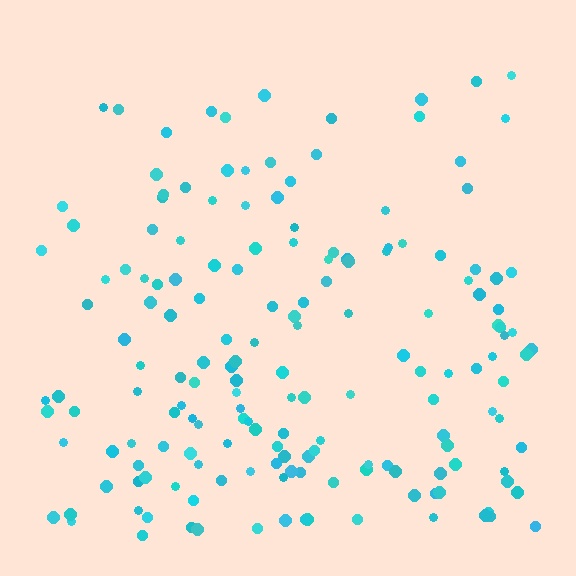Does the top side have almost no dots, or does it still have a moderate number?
Still a moderate number, just noticeably fewer than the bottom.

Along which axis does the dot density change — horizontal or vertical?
Vertical.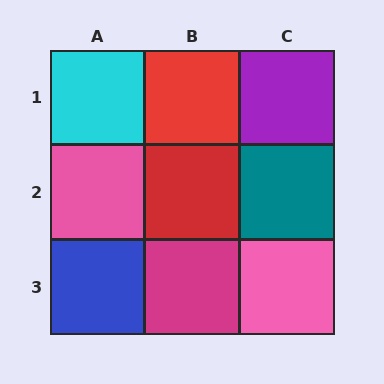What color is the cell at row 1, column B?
Red.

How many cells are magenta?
1 cell is magenta.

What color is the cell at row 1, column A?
Cyan.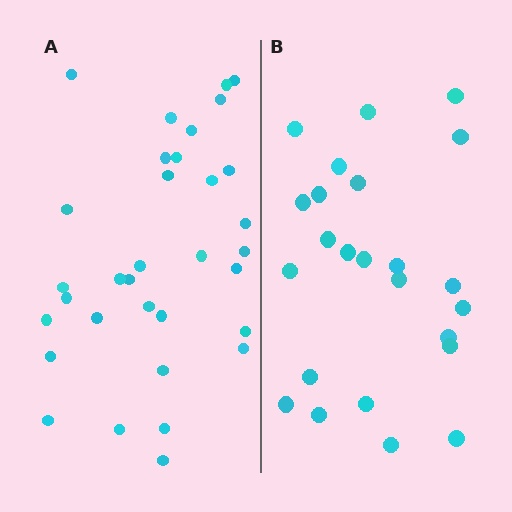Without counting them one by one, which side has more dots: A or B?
Region A (the left region) has more dots.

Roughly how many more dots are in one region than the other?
Region A has roughly 8 or so more dots than region B.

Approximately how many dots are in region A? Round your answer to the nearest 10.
About 30 dots. (The exact count is 33, which rounds to 30.)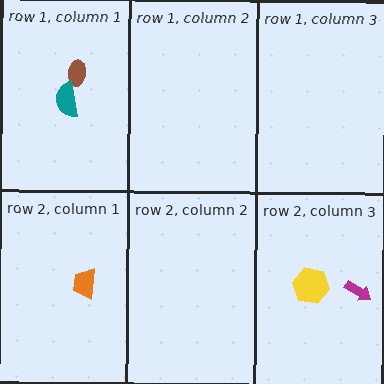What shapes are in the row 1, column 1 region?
The brown ellipse, the teal semicircle.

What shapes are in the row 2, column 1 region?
The orange trapezoid.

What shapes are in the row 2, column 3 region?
The yellow hexagon, the magenta arrow.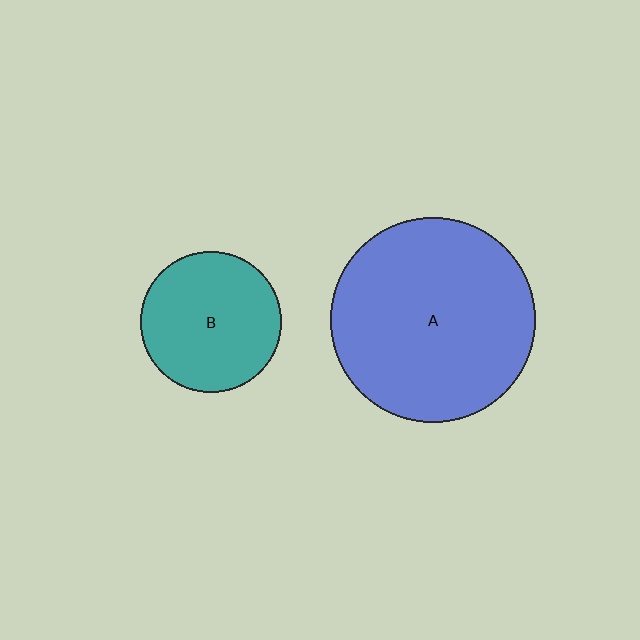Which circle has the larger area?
Circle A (blue).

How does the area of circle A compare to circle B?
Approximately 2.1 times.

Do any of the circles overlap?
No, none of the circles overlap.